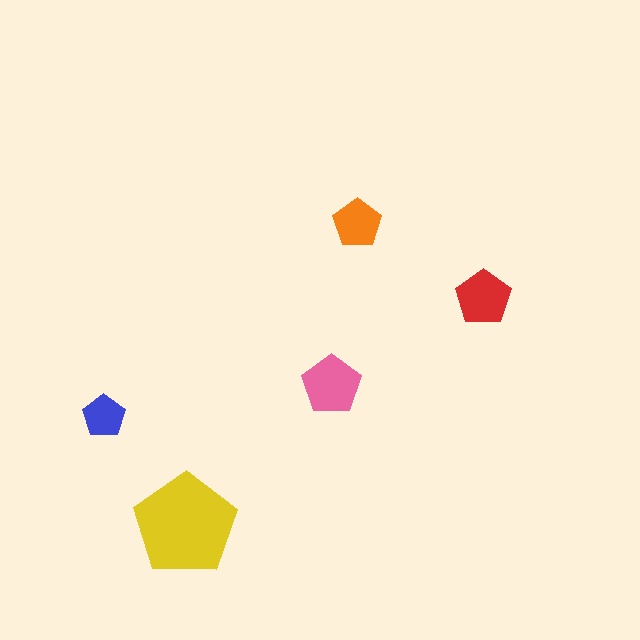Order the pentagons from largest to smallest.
the yellow one, the pink one, the red one, the orange one, the blue one.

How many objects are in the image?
There are 5 objects in the image.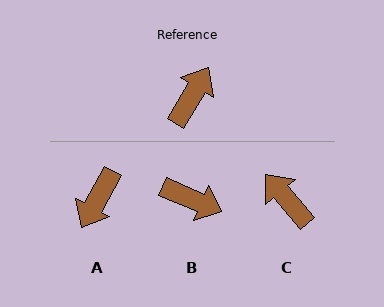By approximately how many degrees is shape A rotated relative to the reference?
Approximately 178 degrees clockwise.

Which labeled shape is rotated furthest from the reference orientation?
A, about 178 degrees away.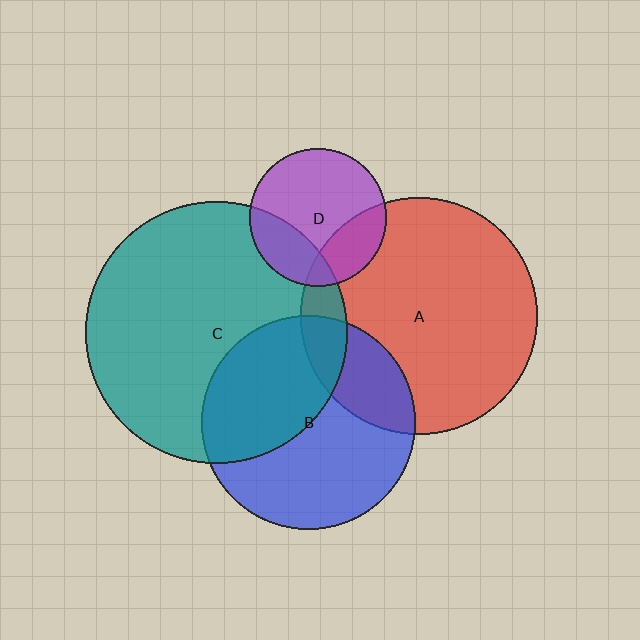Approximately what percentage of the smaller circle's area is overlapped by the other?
Approximately 25%.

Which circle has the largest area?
Circle C (teal).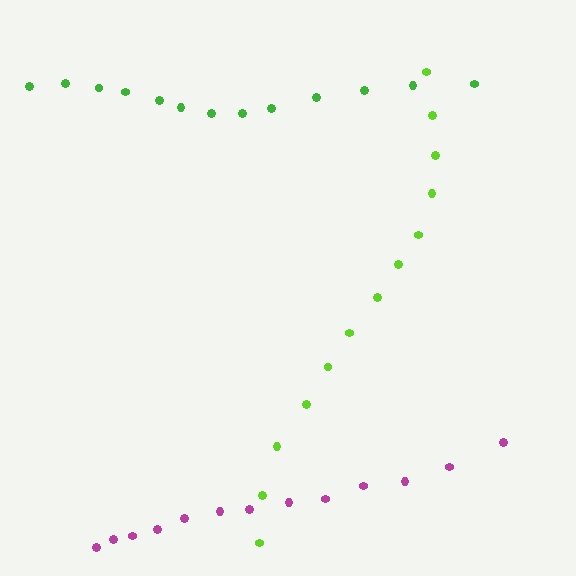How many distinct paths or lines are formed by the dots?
There are 3 distinct paths.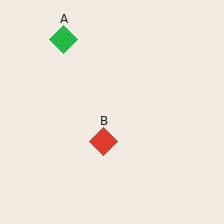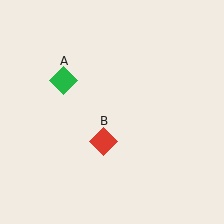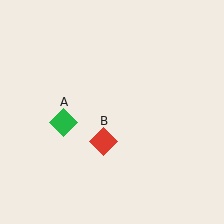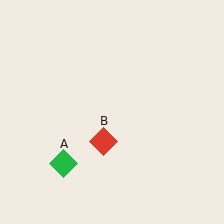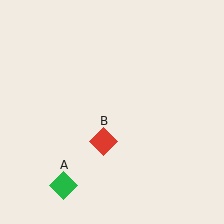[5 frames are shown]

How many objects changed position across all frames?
1 object changed position: green diamond (object A).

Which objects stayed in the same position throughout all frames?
Red diamond (object B) remained stationary.